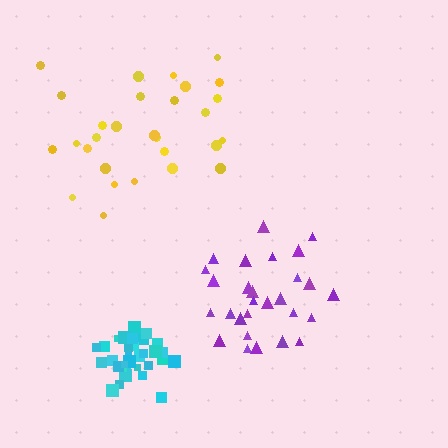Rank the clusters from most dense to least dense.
cyan, purple, yellow.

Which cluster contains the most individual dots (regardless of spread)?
Cyan (34).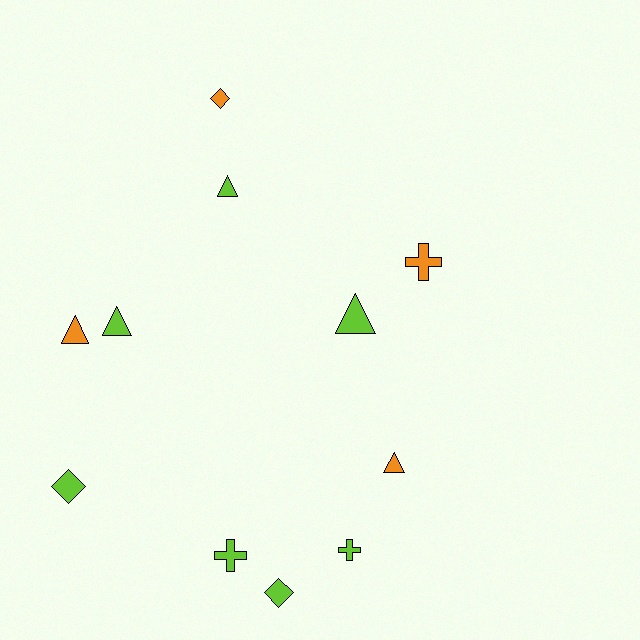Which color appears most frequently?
Lime, with 7 objects.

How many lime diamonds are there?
There are 2 lime diamonds.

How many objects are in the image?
There are 11 objects.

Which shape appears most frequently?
Triangle, with 5 objects.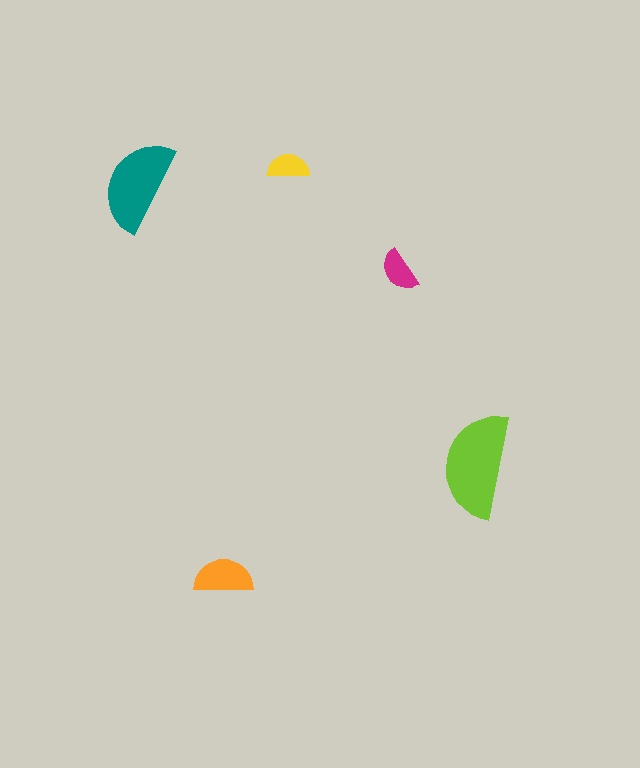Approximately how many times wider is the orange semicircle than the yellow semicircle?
About 1.5 times wider.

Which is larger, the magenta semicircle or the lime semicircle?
The lime one.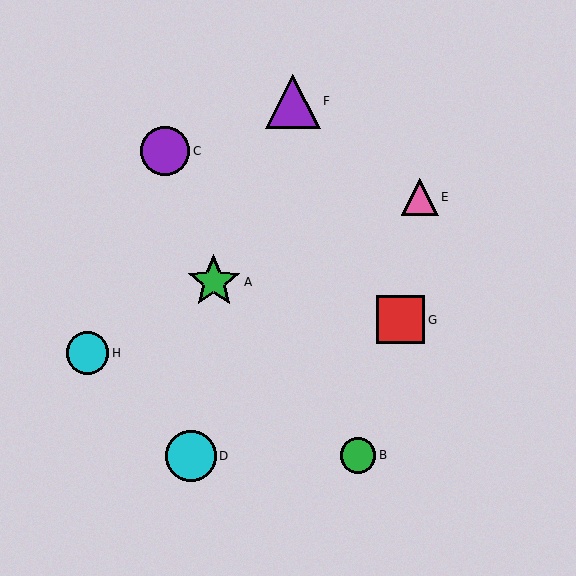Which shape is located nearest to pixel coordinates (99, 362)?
The cyan circle (labeled H) at (88, 353) is nearest to that location.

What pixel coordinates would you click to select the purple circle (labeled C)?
Click at (165, 151) to select the purple circle C.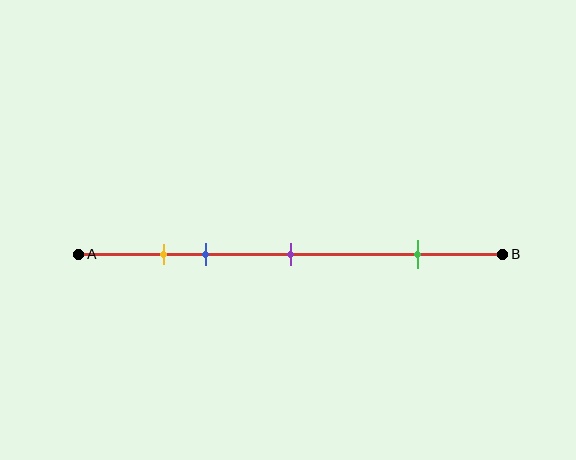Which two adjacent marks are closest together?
The yellow and blue marks are the closest adjacent pair.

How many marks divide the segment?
There are 4 marks dividing the segment.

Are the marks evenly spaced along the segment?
No, the marks are not evenly spaced.